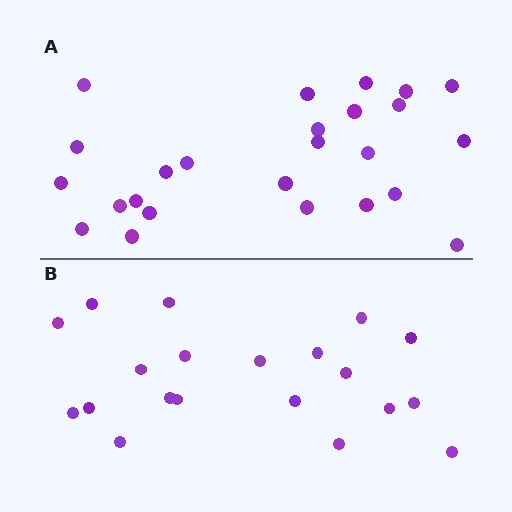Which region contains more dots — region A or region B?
Region A (the top region) has more dots.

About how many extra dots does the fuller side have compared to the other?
Region A has about 5 more dots than region B.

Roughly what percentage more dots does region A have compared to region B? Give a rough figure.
About 25% more.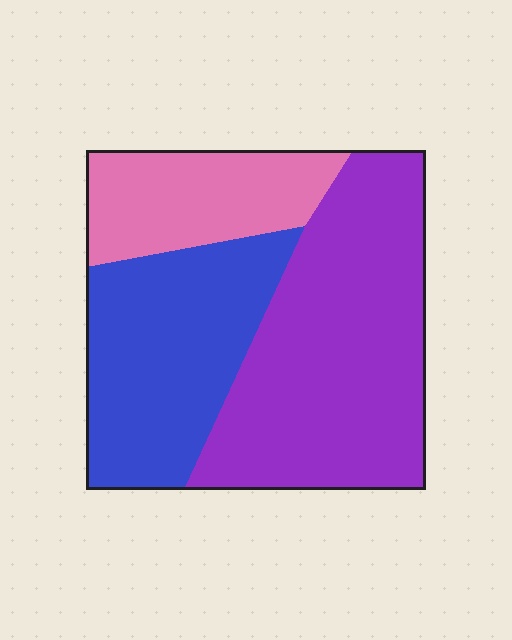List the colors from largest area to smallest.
From largest to smallest: purple, blue, pink.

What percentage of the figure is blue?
Blue covers about 30% of the figure.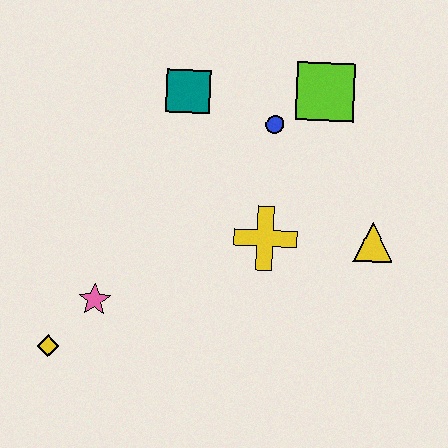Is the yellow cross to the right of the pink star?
Yes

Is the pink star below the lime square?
Yes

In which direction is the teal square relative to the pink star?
The teal square is above the pink star.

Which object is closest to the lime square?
The blue circle is closest to the lime square.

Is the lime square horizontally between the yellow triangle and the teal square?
Yes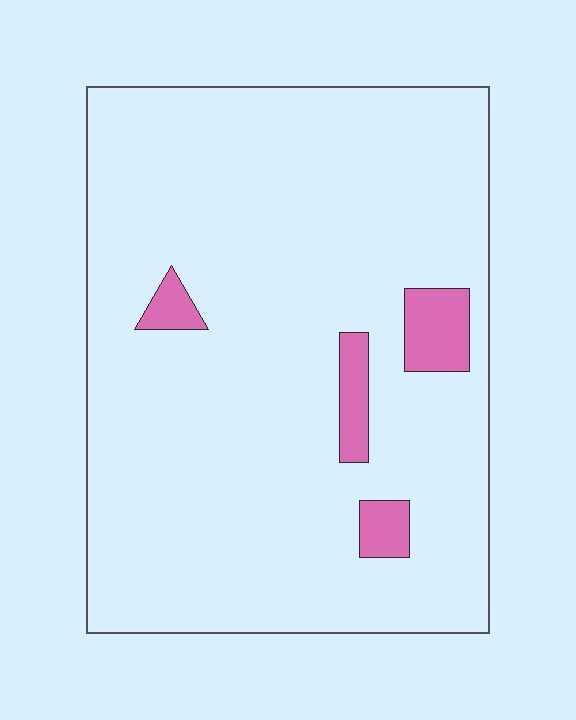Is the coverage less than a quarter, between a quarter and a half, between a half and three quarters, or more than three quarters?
Less than a quarter.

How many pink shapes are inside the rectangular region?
4.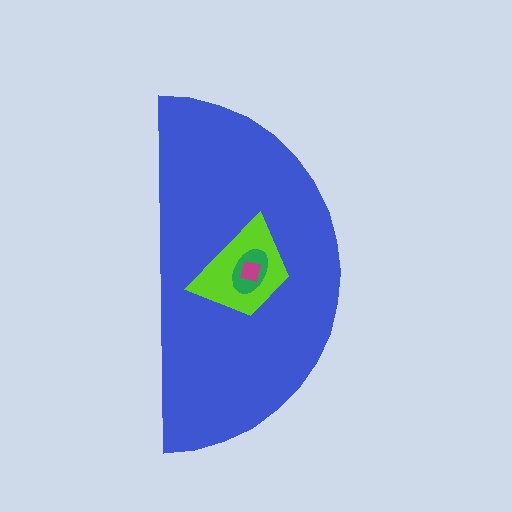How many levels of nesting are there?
4.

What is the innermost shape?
The magenta square.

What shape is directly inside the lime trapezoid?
The green ellipse.